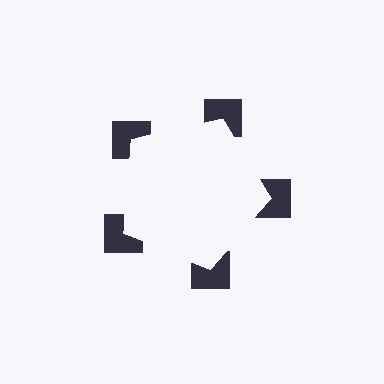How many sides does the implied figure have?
5 sides.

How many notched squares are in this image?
There are 5 — one at each vertex of the illusory pentagon.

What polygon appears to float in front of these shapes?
An illusory pentagon — its edges are inferred from the aligned wedge cuts in the notched squares, not physically drawn.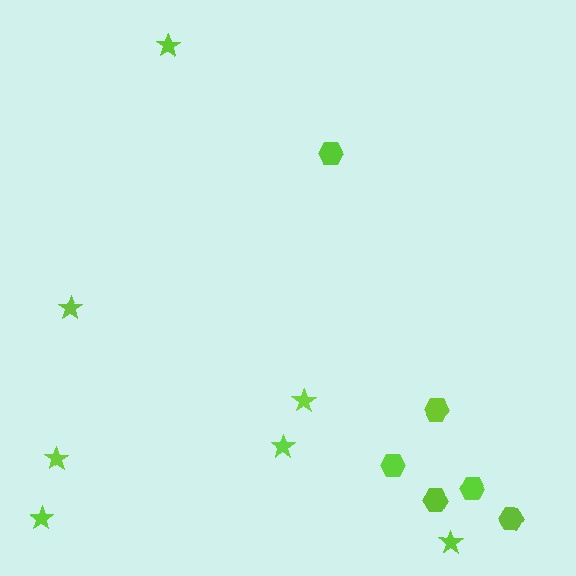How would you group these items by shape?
There are 2 groups: one group of stars (7) and one group of hexagons (6).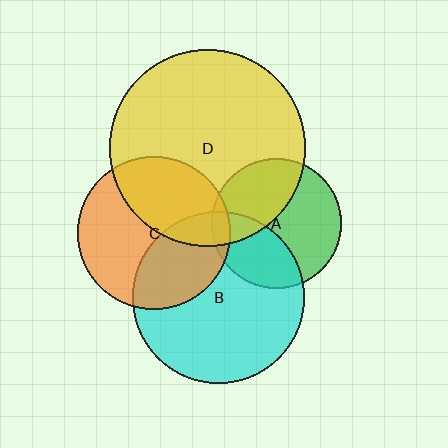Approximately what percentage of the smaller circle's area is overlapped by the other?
Approximately 35%.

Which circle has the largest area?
Circle D (yellow).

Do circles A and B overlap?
Yes.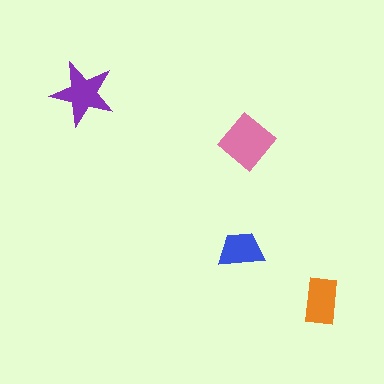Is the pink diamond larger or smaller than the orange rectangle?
Larger.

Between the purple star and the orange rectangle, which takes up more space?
The purple star.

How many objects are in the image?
There are 4 objects in the image.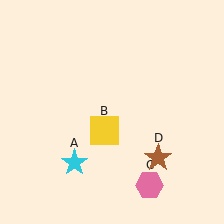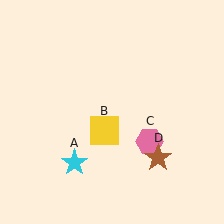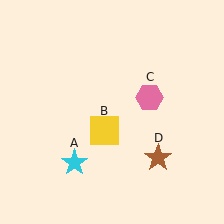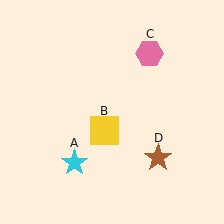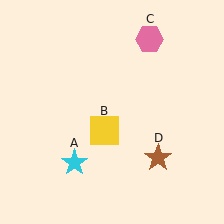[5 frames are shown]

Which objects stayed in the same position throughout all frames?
Cyan star (object A) and yellow square (object B) and brown star (object D) remained stationary.